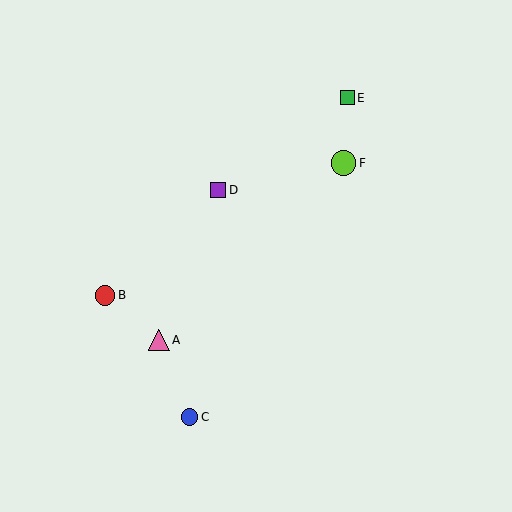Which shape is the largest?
The lime circle (labeled F) is the largest.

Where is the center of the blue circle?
The center of the blue circle is at (190, 417).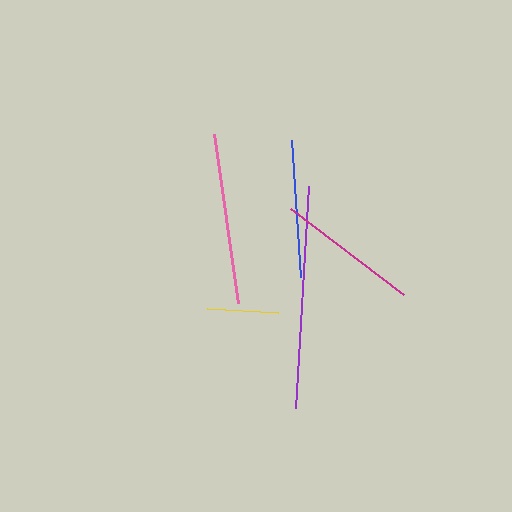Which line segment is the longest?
The purple line is the longest at approximately 223 pixels.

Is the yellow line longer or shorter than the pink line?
The pink line is longer than the yellow line.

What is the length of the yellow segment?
The yellow segment is approximately 72 pixels long.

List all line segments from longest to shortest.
From longest to shortest: purple, pink, magenta, blue, yellow.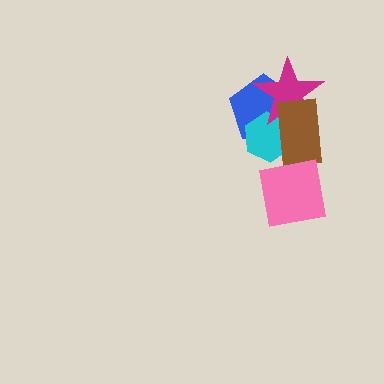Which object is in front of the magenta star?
The brown rectangle is in front of the magenta star.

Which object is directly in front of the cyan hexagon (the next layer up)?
The magenta star is directly in front of the cyan hexagon.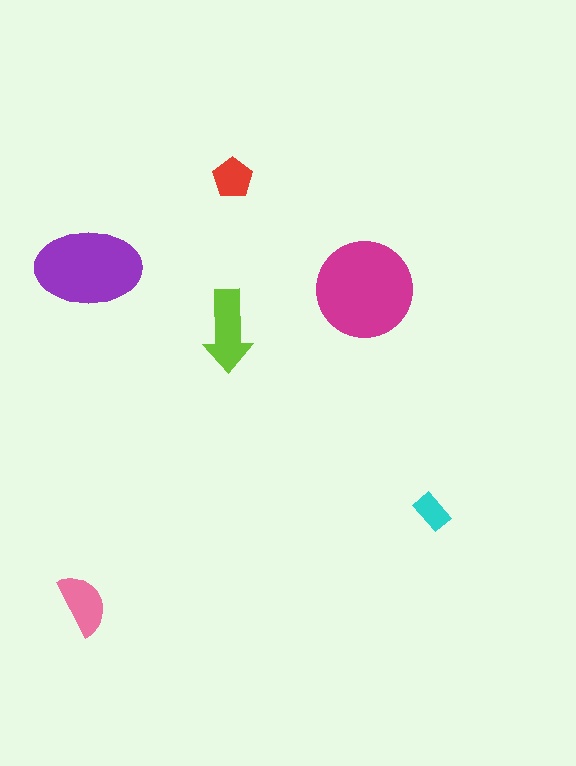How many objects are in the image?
There are 6 objects in the image.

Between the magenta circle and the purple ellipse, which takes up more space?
The magenta circle.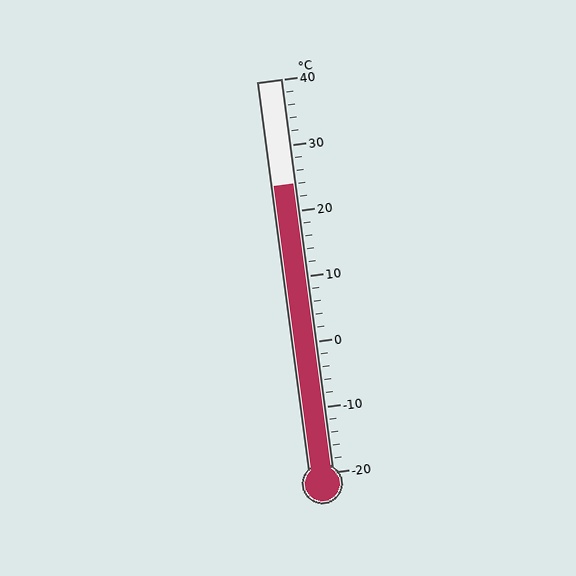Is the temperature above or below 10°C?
The temperature is above 10°C.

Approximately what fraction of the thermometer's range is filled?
The thermometer is filled to approximately 75% of its range.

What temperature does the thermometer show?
The thermometer shows approximately 24°C.